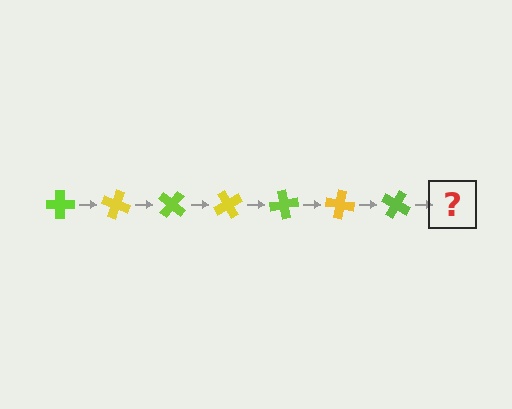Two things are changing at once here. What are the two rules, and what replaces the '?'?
The two rules are that it rotates 20 degrees each step and the color cycles through lime and yellow. The '?' should be a yellow cross, rotated 140 degrees from the start.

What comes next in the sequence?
The next element should be a yellow cross, rotated 140 degrees from the start.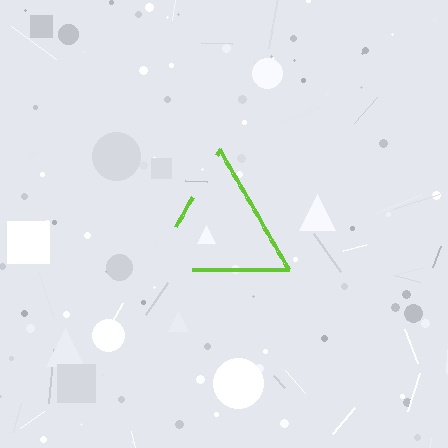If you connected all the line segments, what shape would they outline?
They would outline a triangle.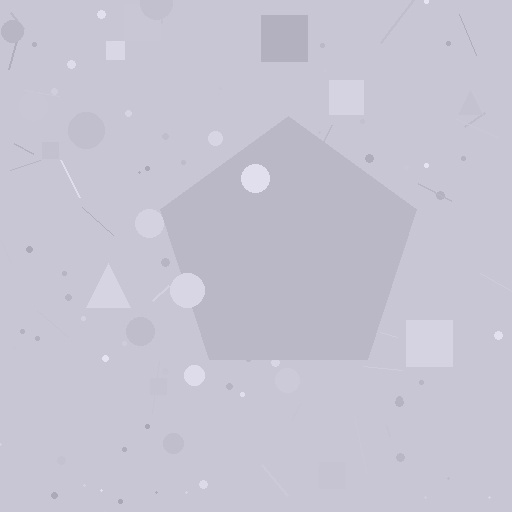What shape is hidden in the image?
A pentagon is hidden in the image.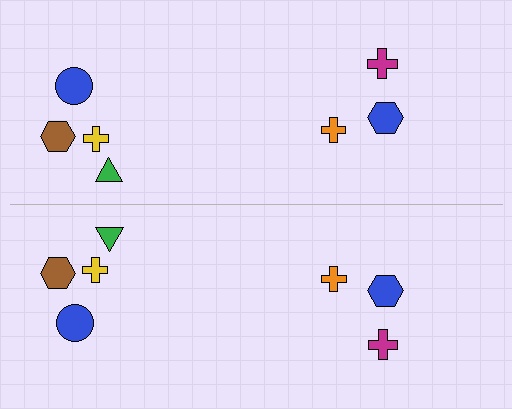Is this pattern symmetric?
Yes, this pattern has bilateral (reflection) symmetry.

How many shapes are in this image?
There are 14 shapes in this image.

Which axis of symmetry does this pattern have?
The pattern has a horizontal axis of symmetry running through the center of the image.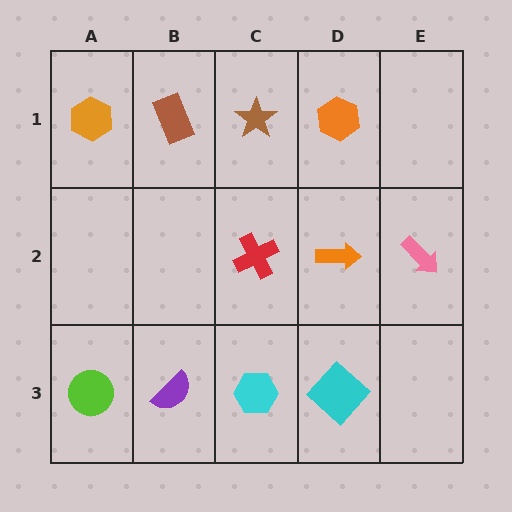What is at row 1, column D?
An orange hexagon.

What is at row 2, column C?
A red cross.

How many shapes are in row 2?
3 shapes.